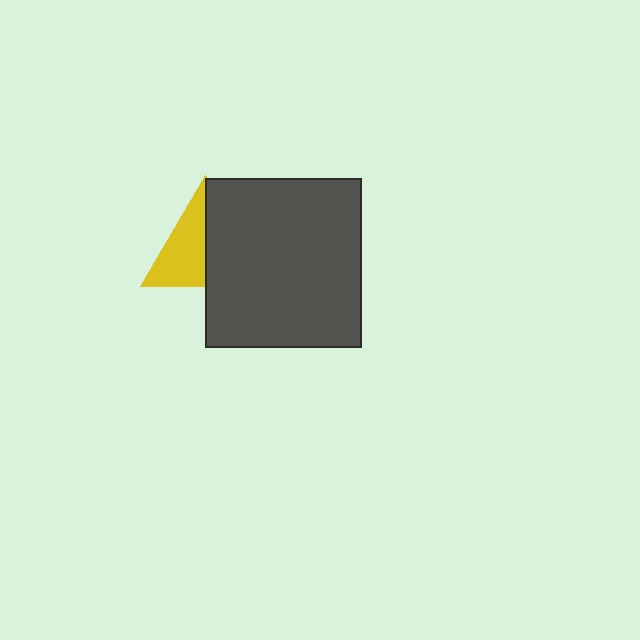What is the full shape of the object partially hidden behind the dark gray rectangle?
The partially hidden object is a yellow triangle.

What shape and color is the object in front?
The object in front is a dark gray rectangle.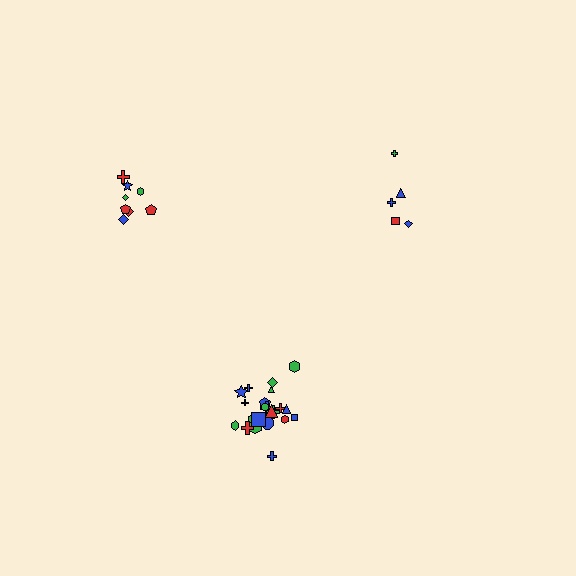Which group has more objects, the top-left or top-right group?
The top-left group.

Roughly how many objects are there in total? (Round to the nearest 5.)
Roughly 35 objects in total.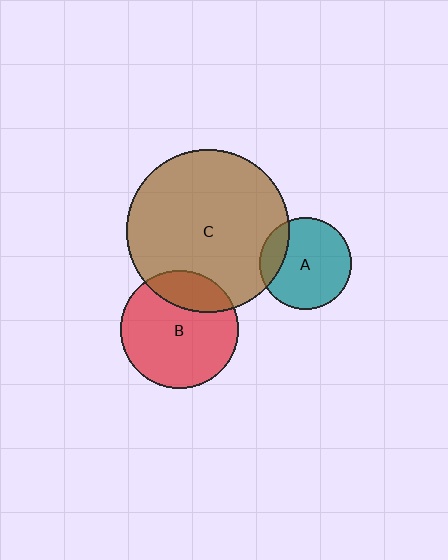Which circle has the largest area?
Circle C (brown).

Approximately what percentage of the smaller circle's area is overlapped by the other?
Approximately 20%.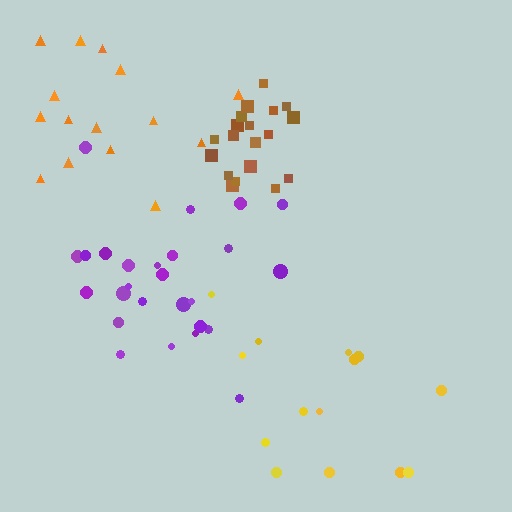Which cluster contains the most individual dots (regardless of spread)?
Purple (26).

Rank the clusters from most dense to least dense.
brown, purple, orange, yellow.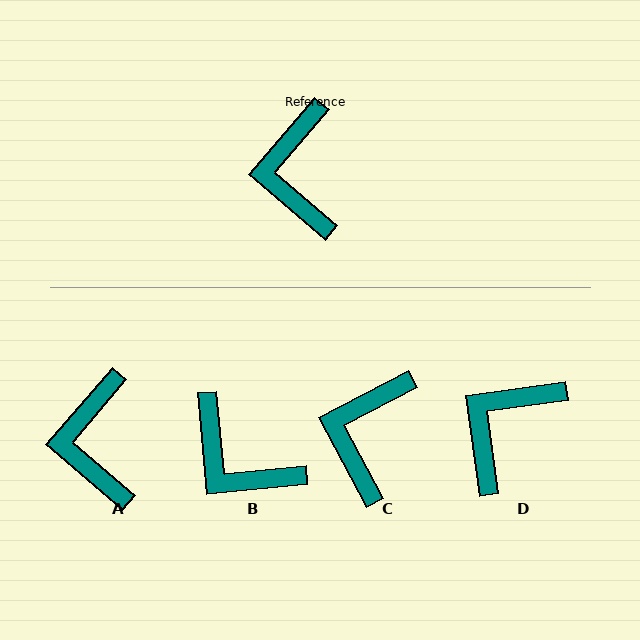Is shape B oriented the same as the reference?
No, it is off by about 46 degrees.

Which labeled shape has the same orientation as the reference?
A.